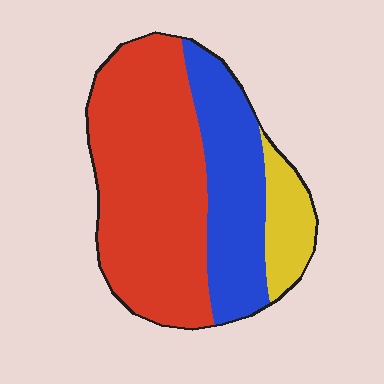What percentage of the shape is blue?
Blue takes up about one third (1/3) of the shape.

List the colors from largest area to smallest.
From largest to smallest: red, blue, yellow.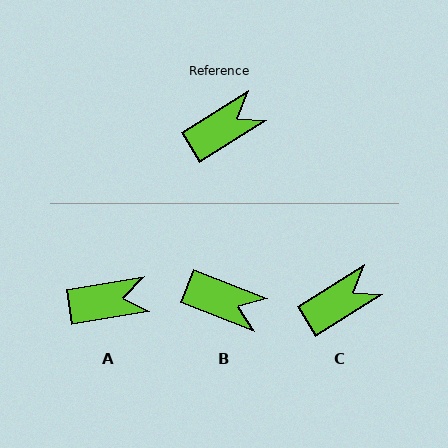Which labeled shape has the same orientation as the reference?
C.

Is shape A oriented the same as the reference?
No, it is off by about 23 degrees.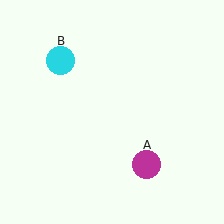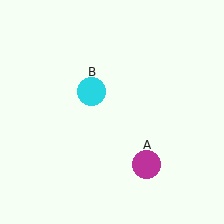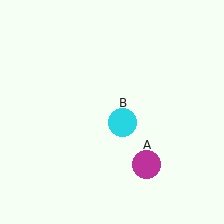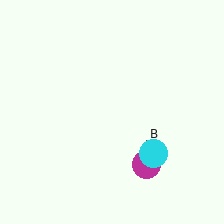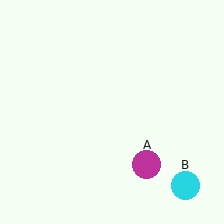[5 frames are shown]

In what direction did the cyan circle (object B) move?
The cyan circle (object B) moved down and to the right.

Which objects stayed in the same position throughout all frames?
Magenta circle (object A) remained stationary.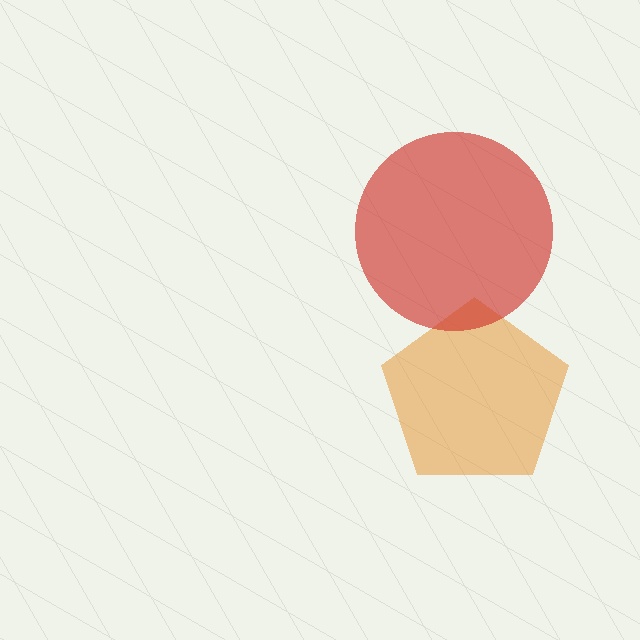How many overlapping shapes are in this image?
There are 2 overlapping shapes in the image.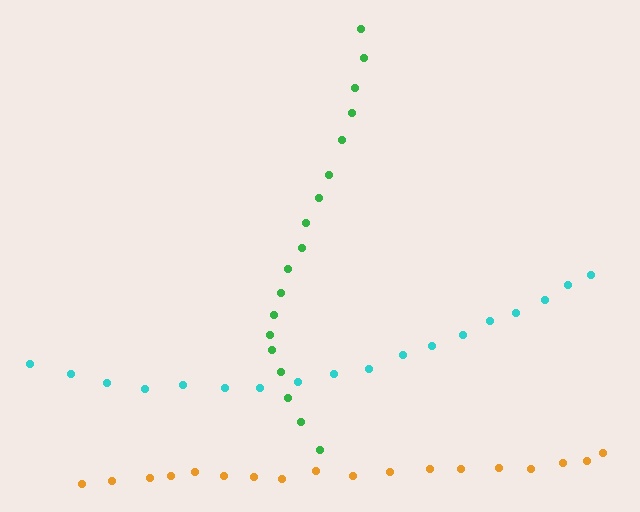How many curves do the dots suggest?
There are 3 distinct paths.